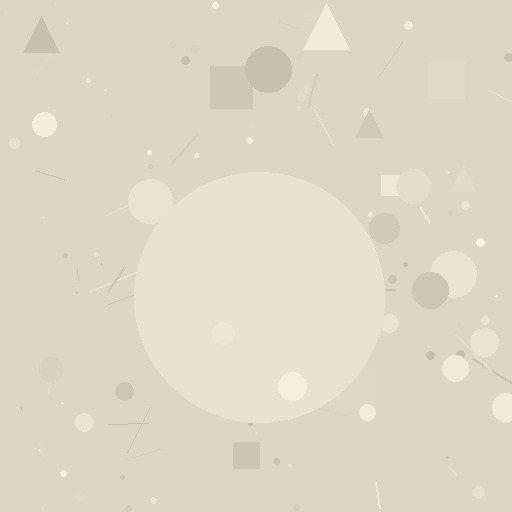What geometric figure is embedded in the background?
A circle is embedded in the background.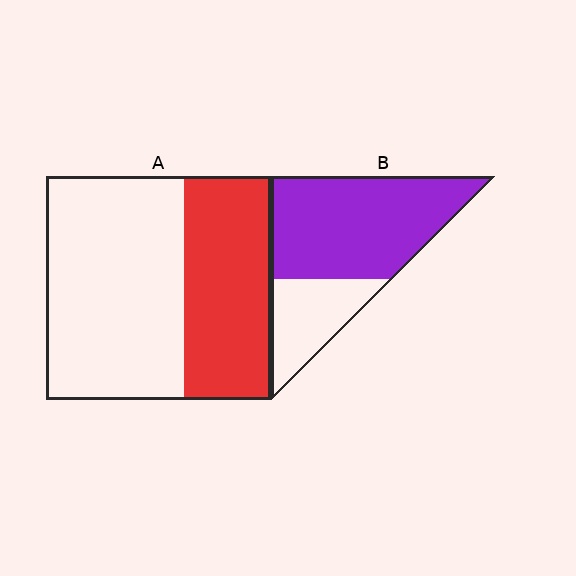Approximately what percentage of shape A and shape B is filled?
A is approximately 40% and B is approximately 70%.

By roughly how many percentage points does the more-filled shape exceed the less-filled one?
By roughly 30 percentage points (B over A).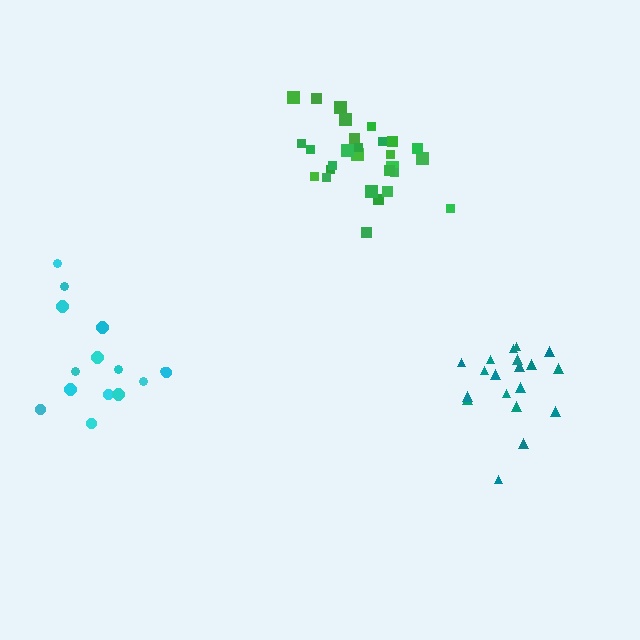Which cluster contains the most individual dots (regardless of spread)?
Green (29).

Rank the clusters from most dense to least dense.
green, teal, cyan.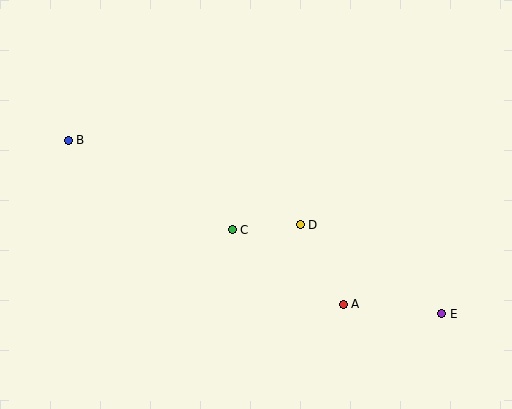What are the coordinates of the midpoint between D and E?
The midpoint between D and E is at (371, 269).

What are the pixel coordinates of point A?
Point A is at (343, 304).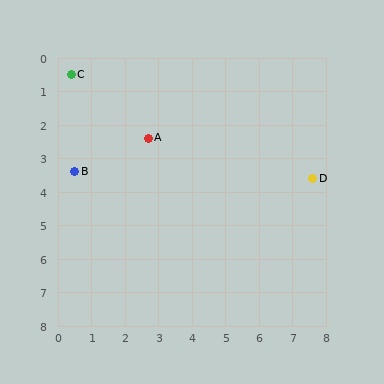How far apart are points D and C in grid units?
Points D and C are about 7.8 grid units apart.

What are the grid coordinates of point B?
Point B is at approximately (0.5, 3.4).